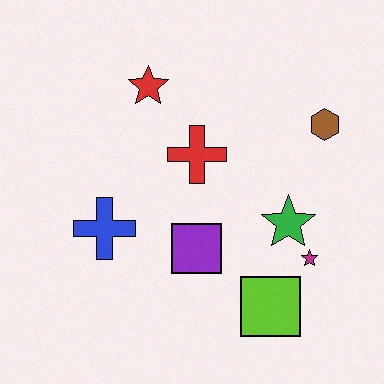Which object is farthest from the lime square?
The red star is farthest from the lime square.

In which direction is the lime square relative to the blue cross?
The lime square is to the right of the blue cross.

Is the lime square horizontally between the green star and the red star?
Yes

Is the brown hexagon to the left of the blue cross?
No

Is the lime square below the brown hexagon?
Yes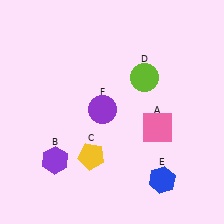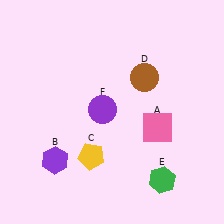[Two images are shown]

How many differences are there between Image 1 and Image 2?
There are 2 differences between the two images.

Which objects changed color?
D changed from lime to brown. E changed from blue to green.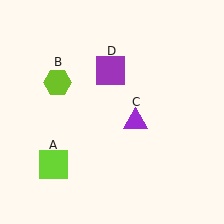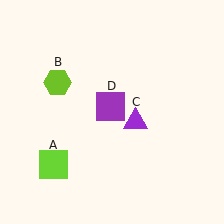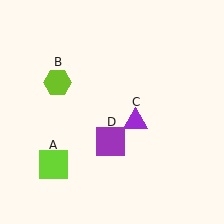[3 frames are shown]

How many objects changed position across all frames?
1 object changed position: purple square (object D).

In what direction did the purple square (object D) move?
The purple square (object D) moved down.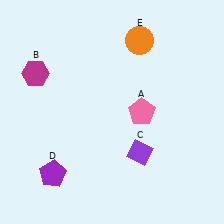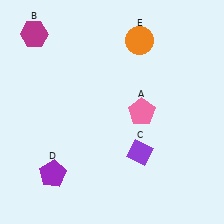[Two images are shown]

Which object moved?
The magenta hexagon (B) moved up.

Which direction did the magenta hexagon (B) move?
The magenta hexagon (B) moved up.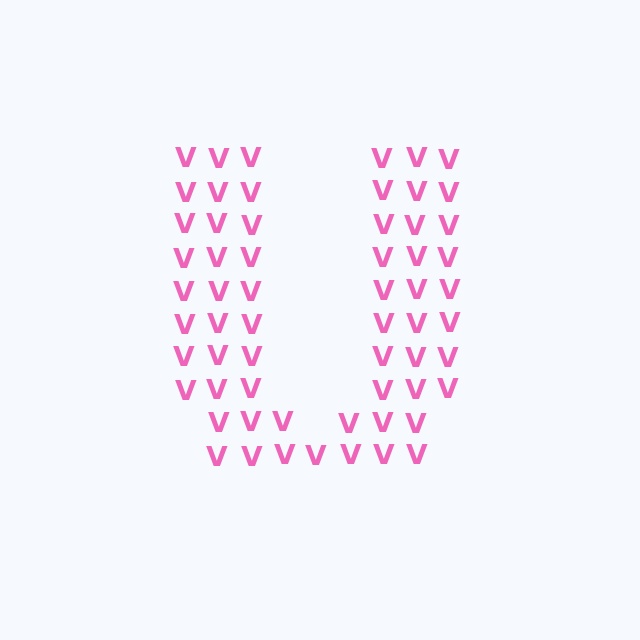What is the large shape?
The large shape is the letter U.